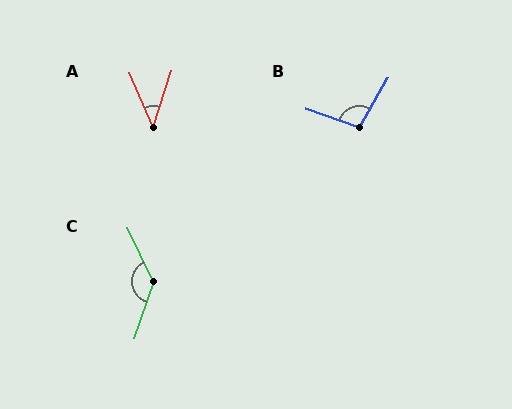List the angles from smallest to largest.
A (41°), B (100°), C (136°).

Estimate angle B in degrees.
Approximately 100 degrees.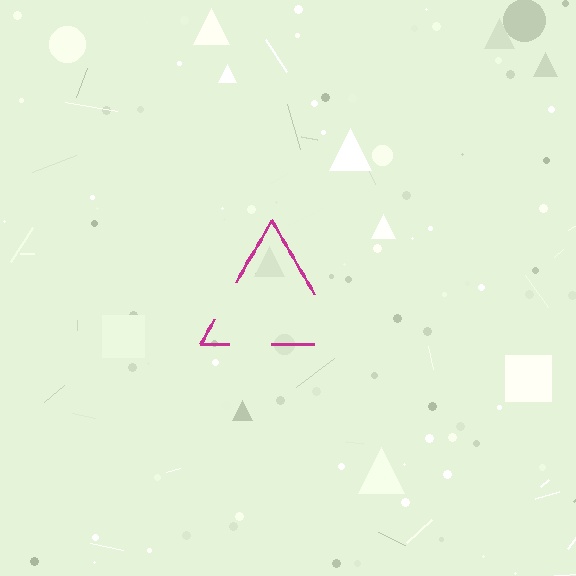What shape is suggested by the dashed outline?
The dashed outline suggests a triangle.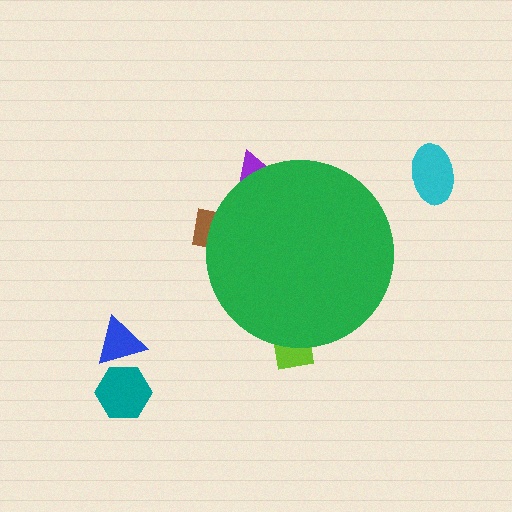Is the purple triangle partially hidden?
Yes, the purple triangle is partially hidden behind the green circle.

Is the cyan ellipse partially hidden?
No, the cyan ellipse is fully visible.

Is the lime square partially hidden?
Yes, the lime square is partially hidden behind the green circle.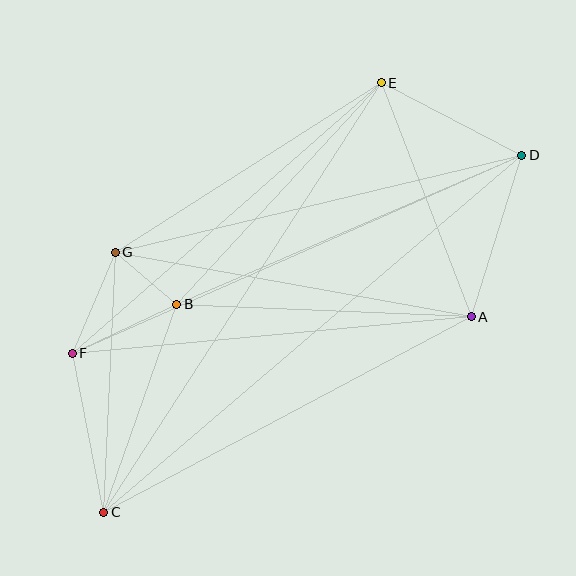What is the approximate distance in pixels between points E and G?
The distance between E and G is approximately 315 pixels.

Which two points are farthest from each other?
Points C and D are farthest from each other.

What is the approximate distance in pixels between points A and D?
The distance between A and D is approximately 169 pixels.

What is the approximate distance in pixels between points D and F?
The distance between D and F is approximately 491 pixels.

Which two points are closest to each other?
Points B and G are closest to each other.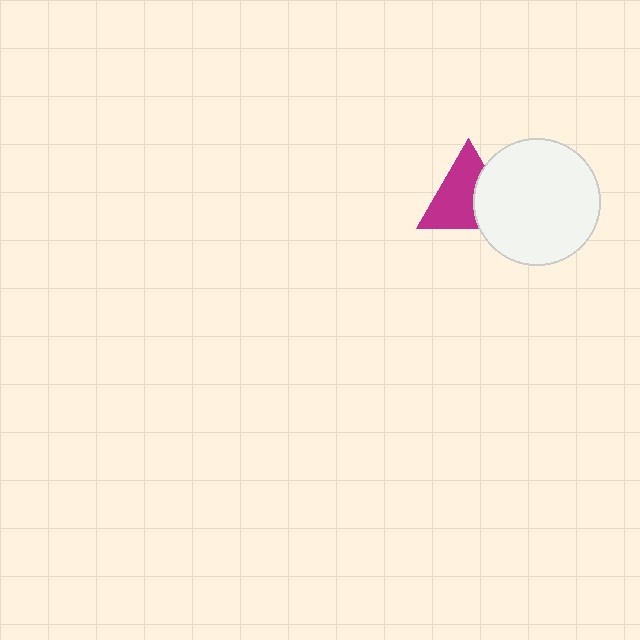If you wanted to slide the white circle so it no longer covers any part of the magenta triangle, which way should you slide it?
Slide it right — that is the most direct way to separate the two shapes.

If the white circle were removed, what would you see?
You would see the complete magenta triangle.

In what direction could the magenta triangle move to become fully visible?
The magenta triangle could move left. That would shift it out from behind the white circle entirely.